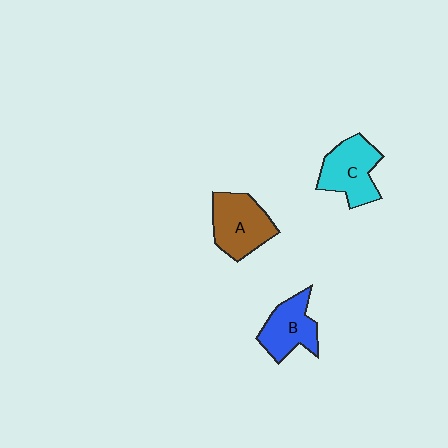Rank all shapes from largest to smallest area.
From largest to smallest: A (brown), C (cyan), B (blue).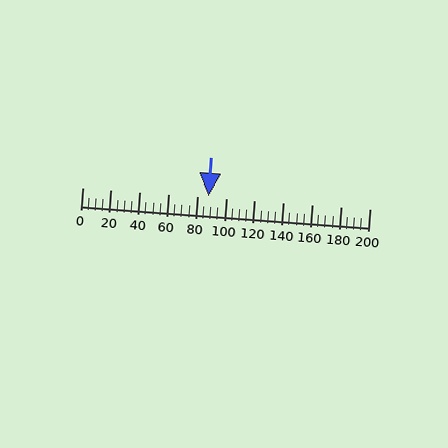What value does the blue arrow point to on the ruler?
The blue arrow points to approximately 88.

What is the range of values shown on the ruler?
The ruler shows values from 0 to 200.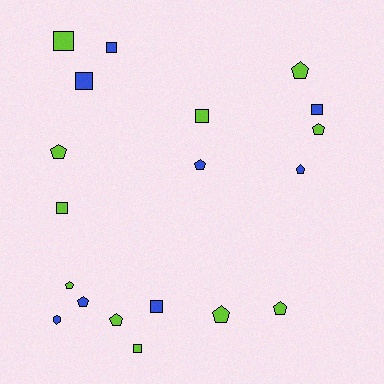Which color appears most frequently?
Lime, with 11 objects.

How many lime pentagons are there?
There are 7 lime pentagons.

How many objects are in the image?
There are 19 objects.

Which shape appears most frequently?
Pentagon, with 10 objects.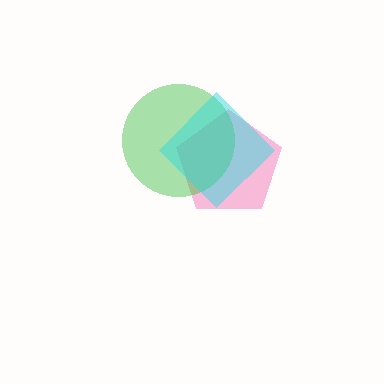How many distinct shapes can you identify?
There are 3 distinct shapes: a pink pentagon, a green circle, a cyan diamond.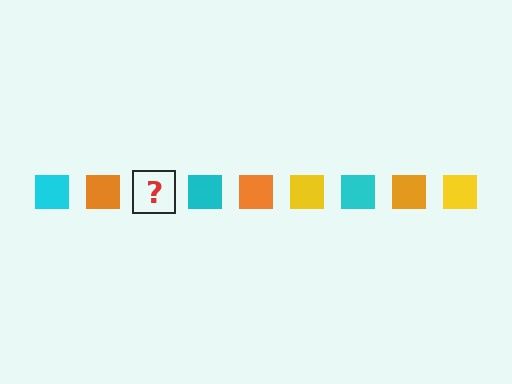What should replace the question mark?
The question mark should be replaced with a yellow square.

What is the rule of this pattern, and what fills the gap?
The rule is that the pattern cycles through cyan, orange, yellow squares. The gap should be filled with a yellow square.